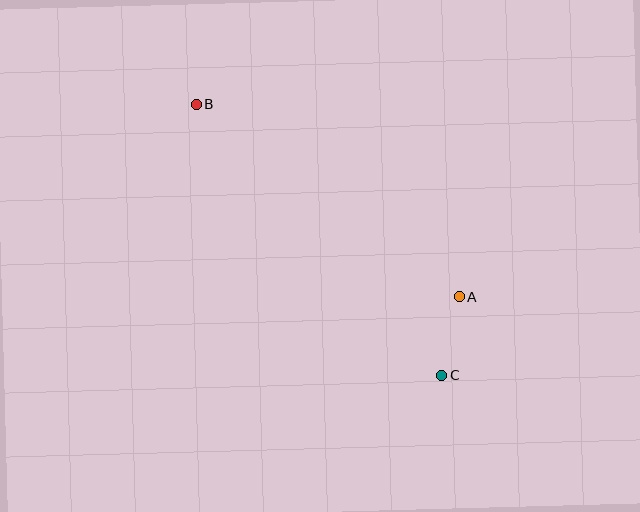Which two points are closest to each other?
Points A and C are closest to each other.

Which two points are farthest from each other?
Points B and C are farthest from each other.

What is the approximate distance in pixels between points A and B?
The distance between A and B is approximately 326 pixels.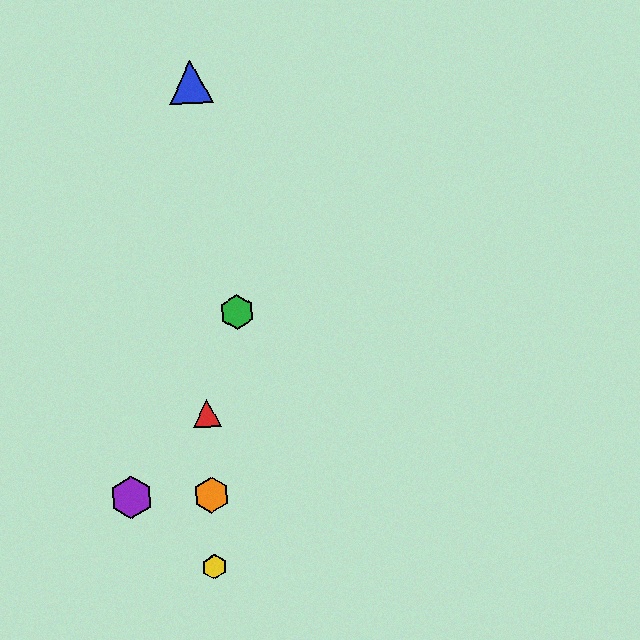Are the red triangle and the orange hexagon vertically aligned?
Yes, both are at x≈207.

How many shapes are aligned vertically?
4 shapes (the red triangle, the blue triangle, the yellow hexagon, the orange hexagon) are aligned vertically.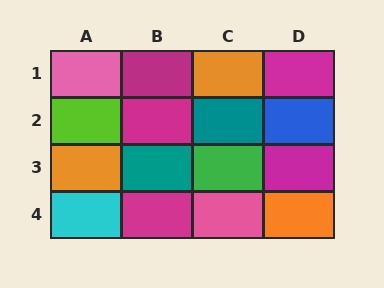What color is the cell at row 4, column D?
Orange.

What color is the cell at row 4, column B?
Magenta.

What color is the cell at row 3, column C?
Green.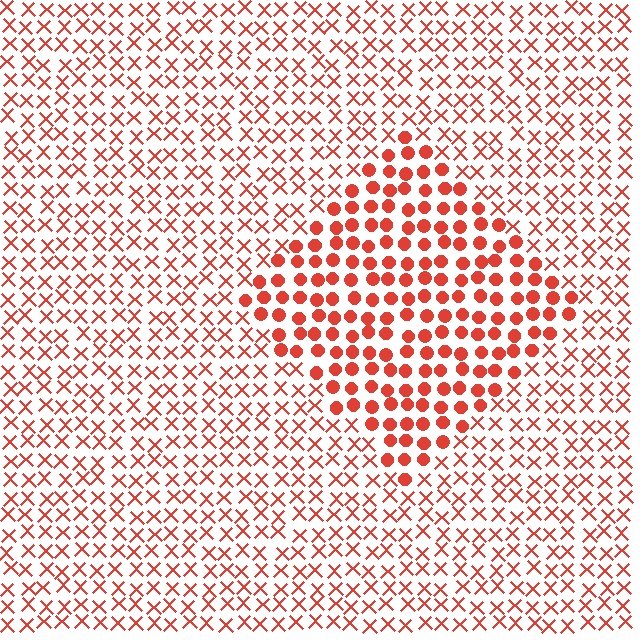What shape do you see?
I see a diamond.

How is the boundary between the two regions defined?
The boundary is defined by a change in element shape: circles inside vs. X marks outside. All elements share the same color and spacing.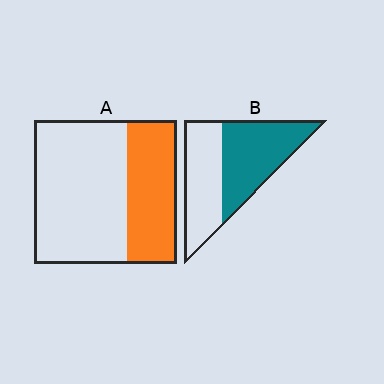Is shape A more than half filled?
No.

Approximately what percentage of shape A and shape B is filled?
A is approximately 35% and B is approximately 55%.